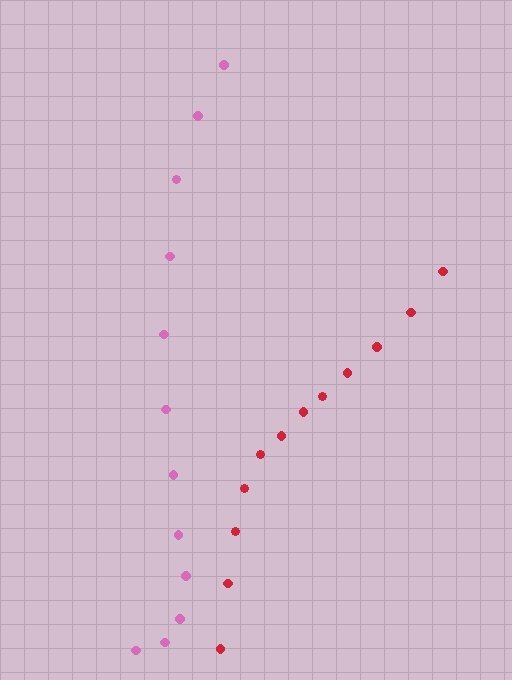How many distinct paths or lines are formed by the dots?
There are 2 distinct paths.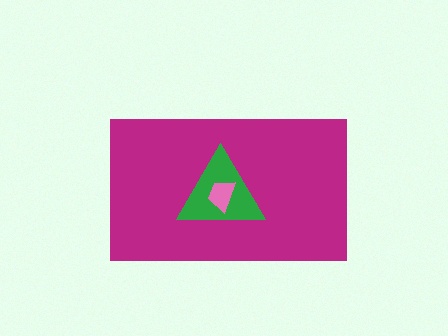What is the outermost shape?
The magenta rectangle.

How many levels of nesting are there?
3.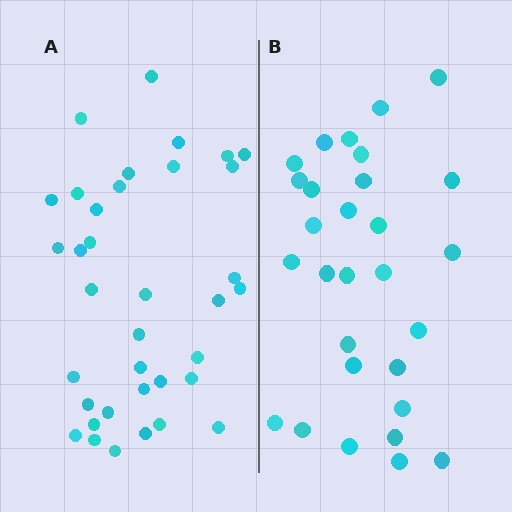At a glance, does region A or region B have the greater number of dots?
Region A (the left region) has more dots.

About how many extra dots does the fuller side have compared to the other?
Region A has roughly 8 or so more dots than region B.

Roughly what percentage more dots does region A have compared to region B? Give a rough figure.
About 25% more.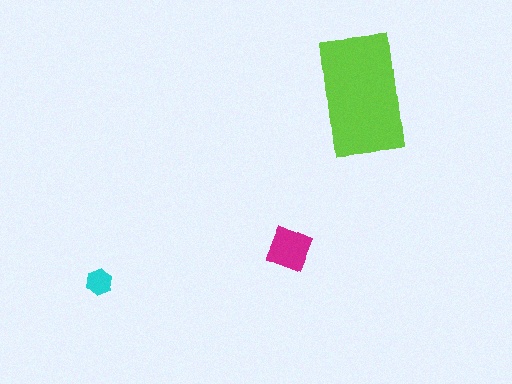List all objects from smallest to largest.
The cyan hexagon, the magenta square, the lime rectangle.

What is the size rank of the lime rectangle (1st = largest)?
1st.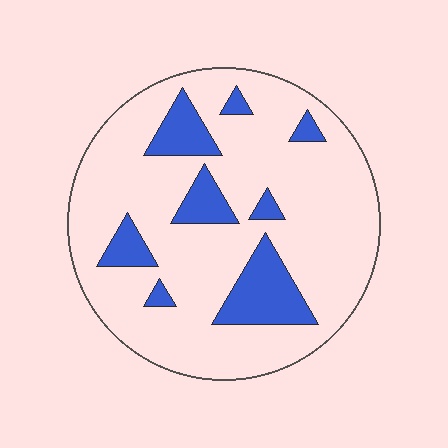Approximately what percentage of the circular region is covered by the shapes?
Approximately 20%.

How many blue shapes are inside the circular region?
8.